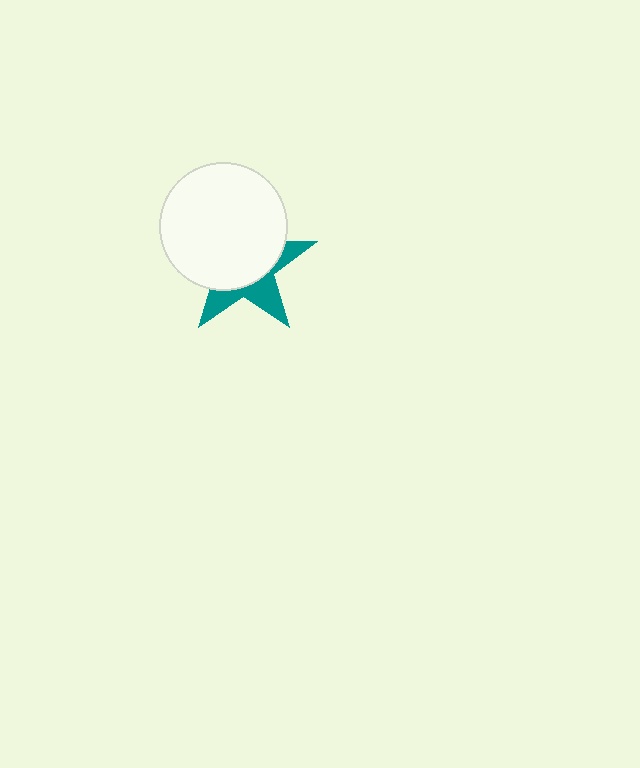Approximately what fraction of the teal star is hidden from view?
Roughly 64% of the teal star is hidden behind the white circle.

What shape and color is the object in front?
The object in front is a white circle.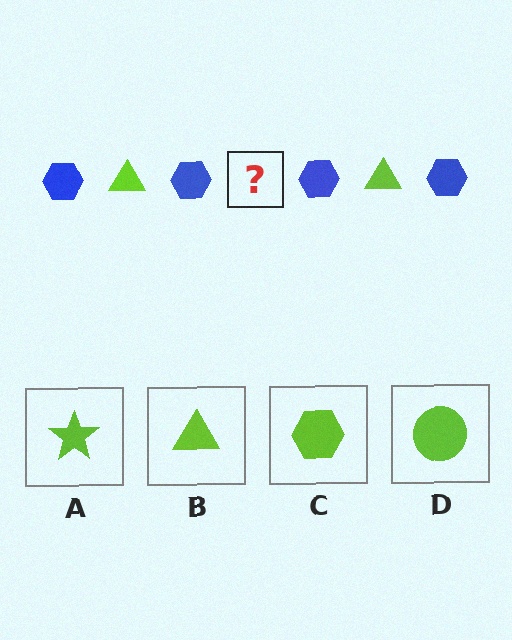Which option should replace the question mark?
Option B.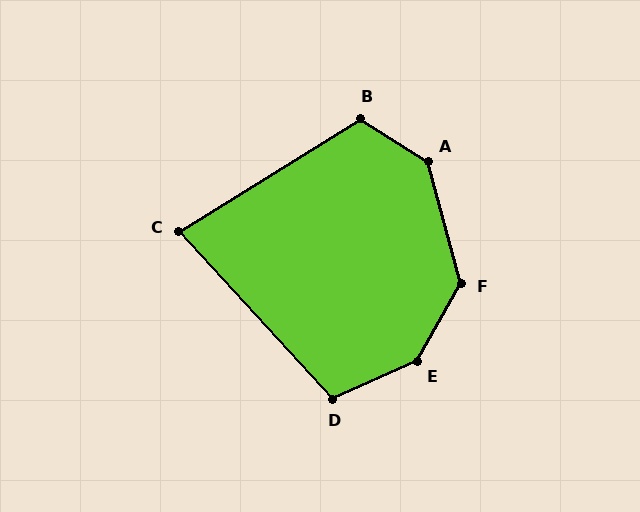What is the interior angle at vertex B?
Approximately 115 degrees (obtuse).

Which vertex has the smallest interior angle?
C, at approximately 79 degrees.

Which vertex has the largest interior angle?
E, at approximately 143 degrees.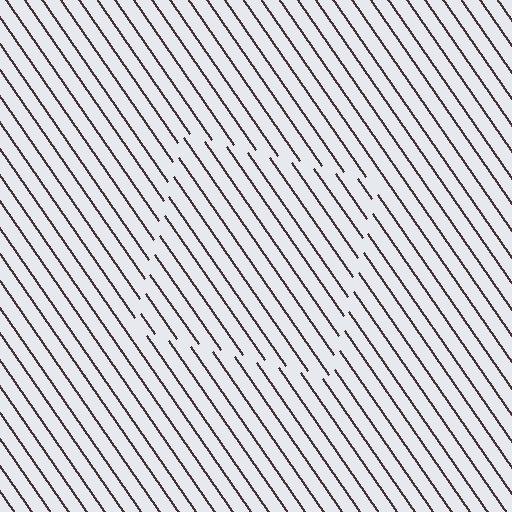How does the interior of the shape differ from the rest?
The interior of the shape contains the same grating, shifted by half a period — the contour is defined by the phase discontinuity where line-ends from the inner and outer gratings abut.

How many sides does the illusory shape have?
4 sides — the line-ends trace a square.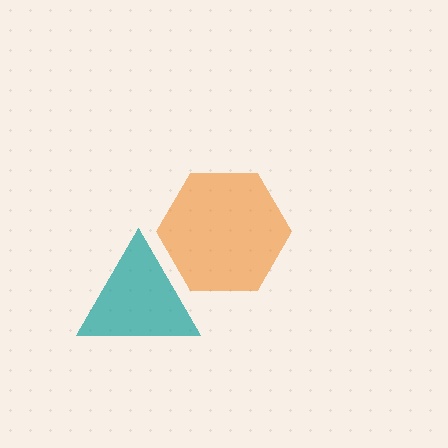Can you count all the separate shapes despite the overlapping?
Yes, there are 2 separate shapes.